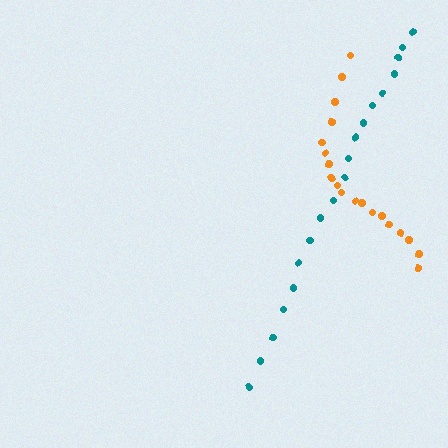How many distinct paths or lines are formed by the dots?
There are 2 distinct paths.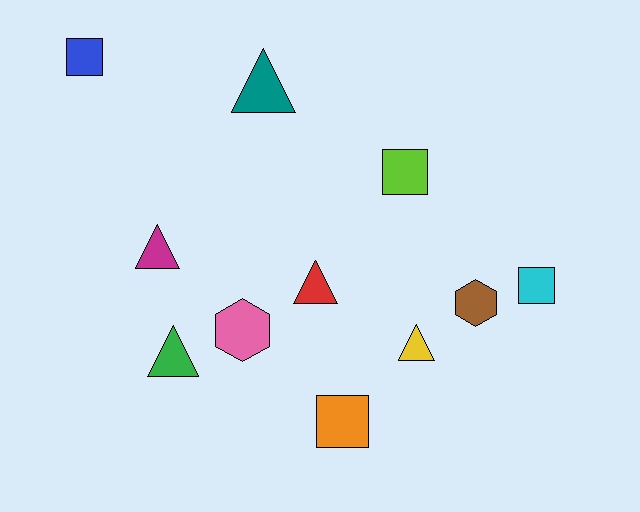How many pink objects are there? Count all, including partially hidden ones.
There is 1 pink object.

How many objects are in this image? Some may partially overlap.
There are 11 objects.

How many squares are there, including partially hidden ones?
There are 4 squares.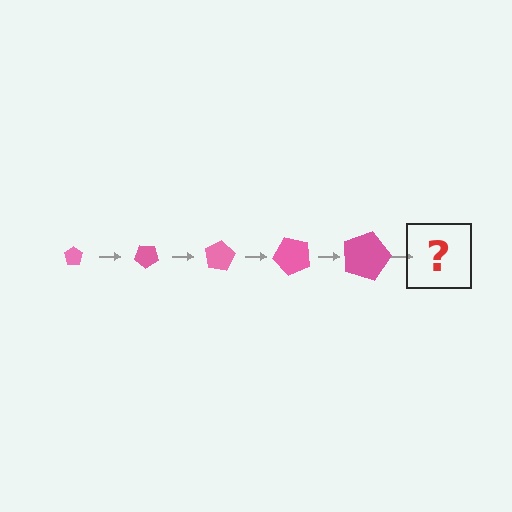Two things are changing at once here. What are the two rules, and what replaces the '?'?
The two rules are that the pentagon grows larger each step and it rotates 40 degrees each step. The '?' should be a pentagon, larger than the previous one and rotated 200 degrees from the start.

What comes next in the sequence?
The next element should be a pentagon, larger than the previous one and rotated 200 degrees from the start.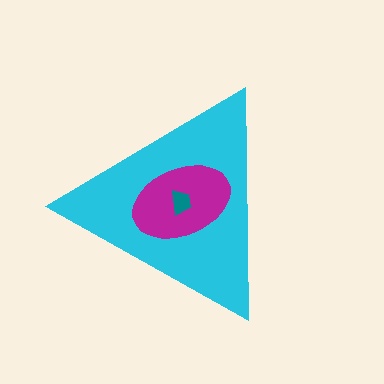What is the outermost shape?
The cyan triangle.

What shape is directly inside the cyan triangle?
The magenta ellipse.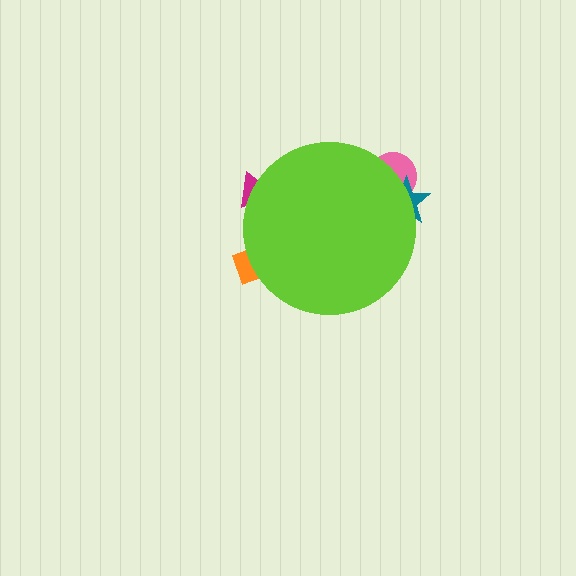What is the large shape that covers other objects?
A lime circle.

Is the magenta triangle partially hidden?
Yes, the magenta triangle is partially hidden behind the lime circle.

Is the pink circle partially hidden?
Yes, the pink circle is partially hidden behind the lime circle.